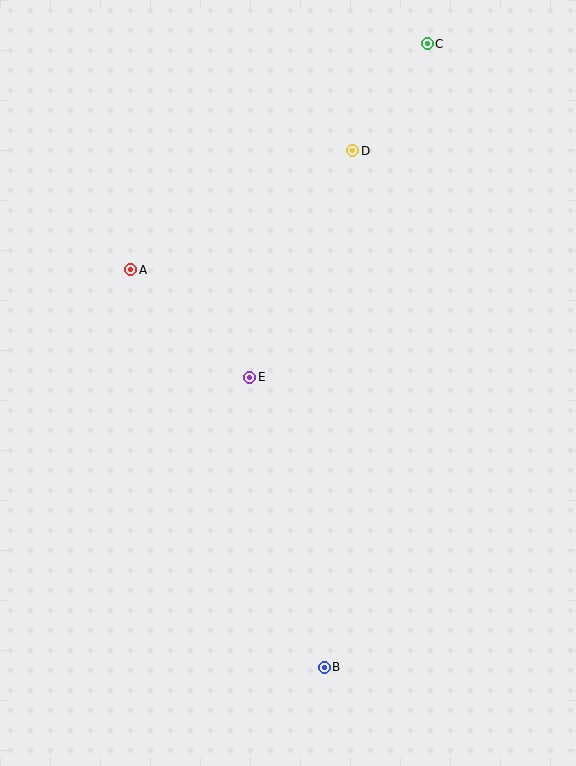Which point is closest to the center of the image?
Point E at (250, 378) is closest to the center.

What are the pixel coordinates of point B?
Point B is at (324, 667).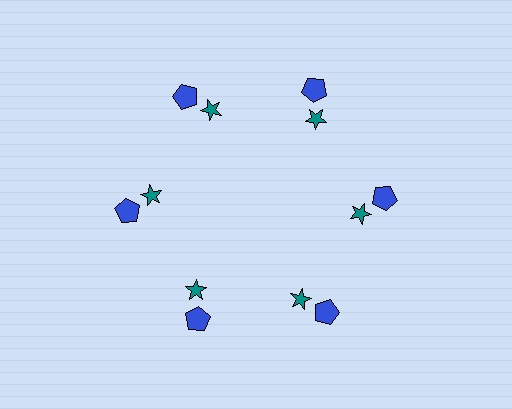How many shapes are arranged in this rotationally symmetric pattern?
There are 12 shapes, arranged in 6 groups of 2.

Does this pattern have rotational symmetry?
Yes, this pattern has 6-fold rotational symmetry. It looks the same after rotating 60 degrees around the center.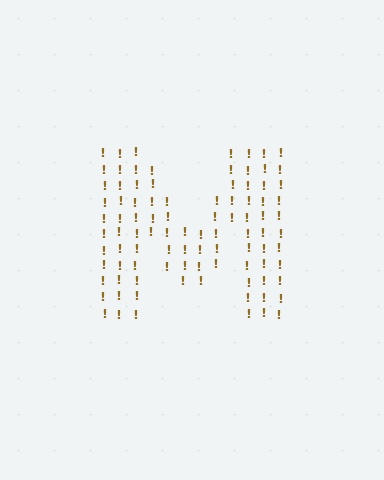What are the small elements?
The small elements are exclamation marks.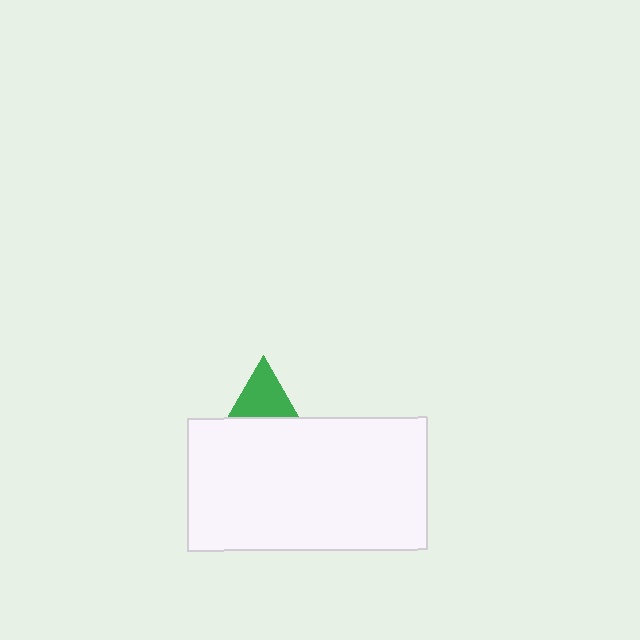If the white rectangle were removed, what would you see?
You would see the complete green triangle.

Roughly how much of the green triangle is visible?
A small part of it is visible (roughly 31%).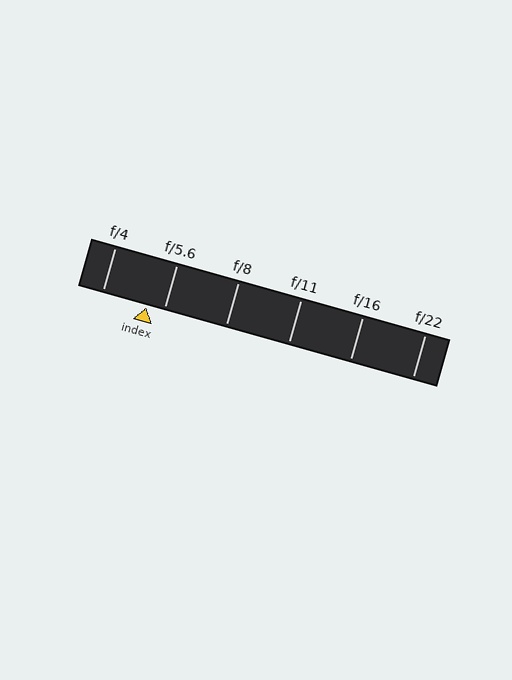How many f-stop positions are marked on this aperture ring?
There are 6 f-stop positions marked.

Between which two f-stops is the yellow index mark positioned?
The index mark is between f/4 and f/5.6.